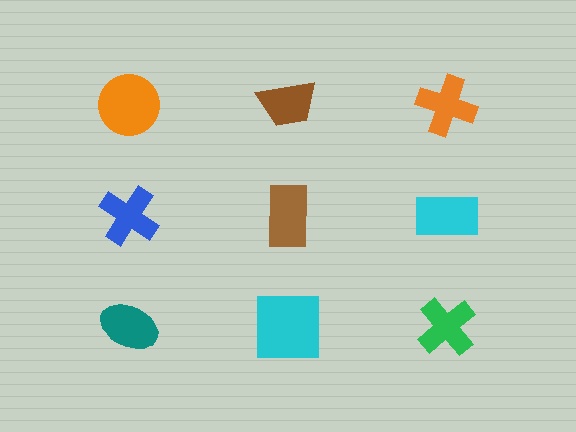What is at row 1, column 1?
An orange circle.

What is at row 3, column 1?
A teal ellipse.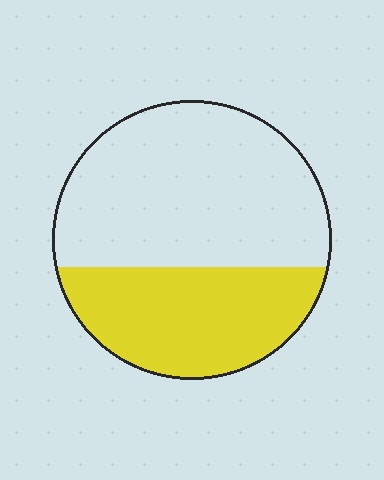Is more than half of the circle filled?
No.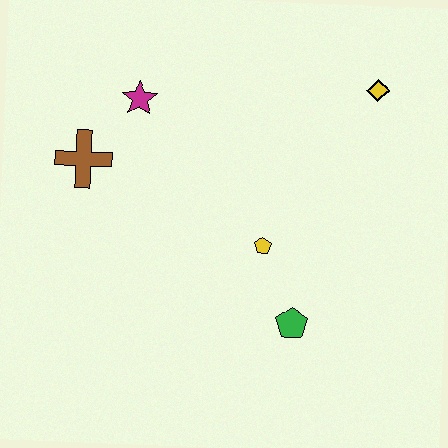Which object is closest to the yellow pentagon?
The green pentagon is closest to the yellow pentagon.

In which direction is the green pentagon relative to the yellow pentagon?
The green pentagon is below the yellow pentagon.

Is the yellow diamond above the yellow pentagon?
Yes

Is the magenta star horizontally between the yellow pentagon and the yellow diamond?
No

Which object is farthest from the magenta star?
The green pentagon is farthest from the magenta star.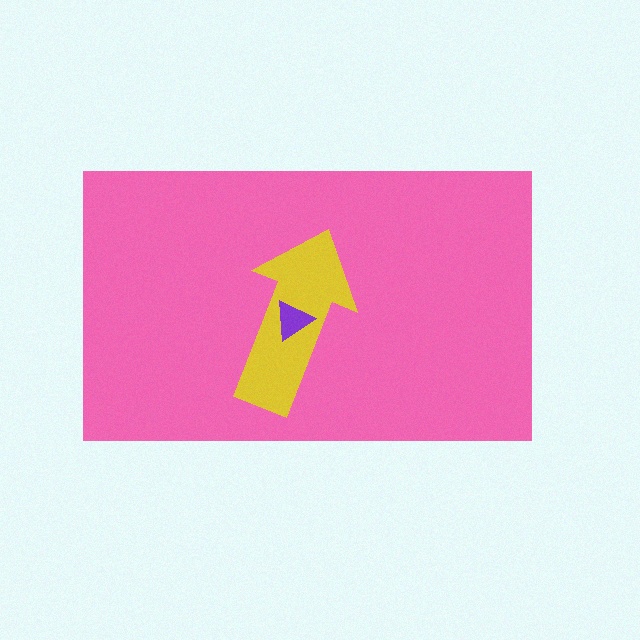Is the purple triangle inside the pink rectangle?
Yes.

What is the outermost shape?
The pink rectangle.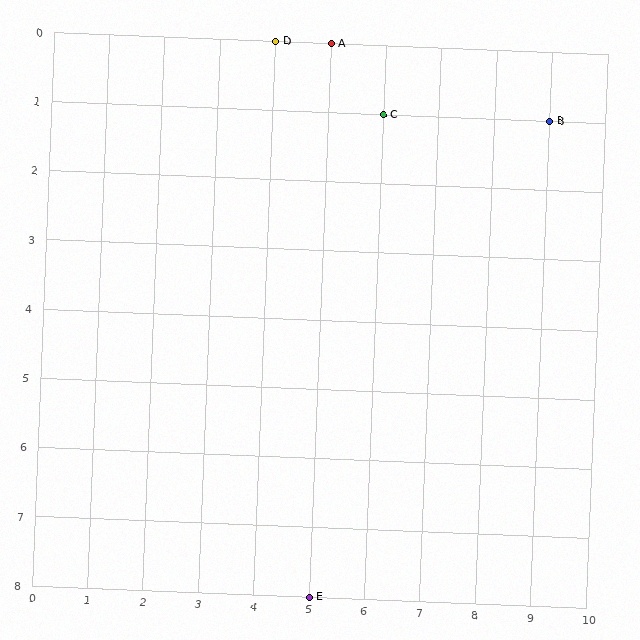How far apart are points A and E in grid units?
Points A and E are 8 rows apart.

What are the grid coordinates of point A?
Point A is at grid coordinates (5, 0).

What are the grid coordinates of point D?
Point D is at grid coordinates (4, 0).